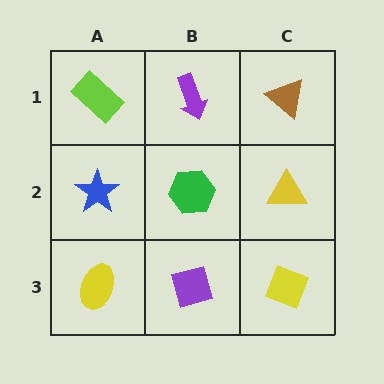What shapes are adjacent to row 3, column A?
A blue star (row 2, column A), a purple diamond (row 3, column B).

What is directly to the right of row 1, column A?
A purple arrow.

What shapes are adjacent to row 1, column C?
A yellow triangle (row 2, column C), a purple arrow (row 1, column B).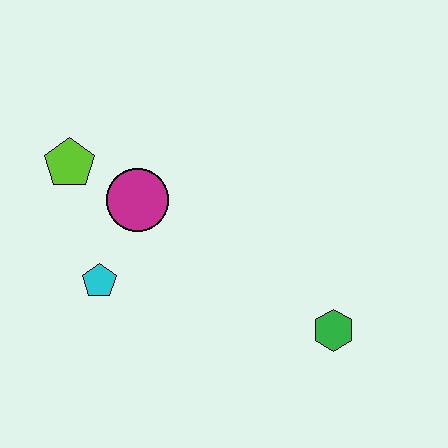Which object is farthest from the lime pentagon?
The green hexagon is farthest from the lime pentagon.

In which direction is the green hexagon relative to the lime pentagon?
The green hexagon is to the right of the lime pentagon.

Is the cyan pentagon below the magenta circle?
Yes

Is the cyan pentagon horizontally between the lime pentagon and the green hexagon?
Yes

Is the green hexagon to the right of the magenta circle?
Yes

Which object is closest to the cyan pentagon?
The magenta circle is closest to the cyan pentagon.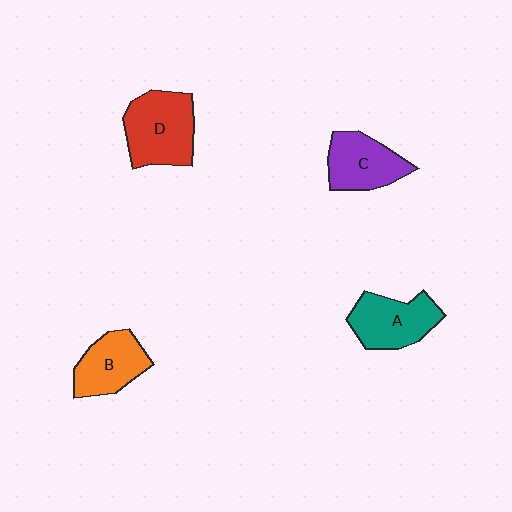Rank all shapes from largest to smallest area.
From largest to smallest: D (red), A (teal), C (purple), B (orange).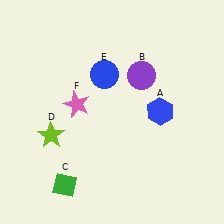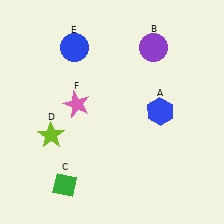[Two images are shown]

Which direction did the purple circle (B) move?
The purple circle (B) moved up.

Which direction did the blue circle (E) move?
The blue circle (E) moved left.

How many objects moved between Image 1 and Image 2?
2 objects moved between the two images.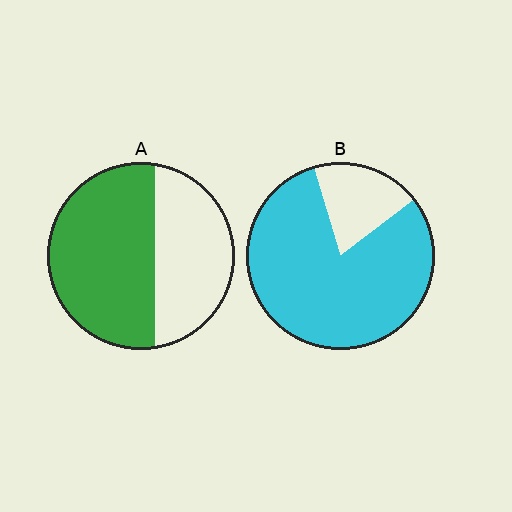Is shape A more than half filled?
Yes.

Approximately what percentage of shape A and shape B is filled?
A is approximately 60% and B is approximately 80%.